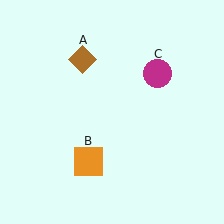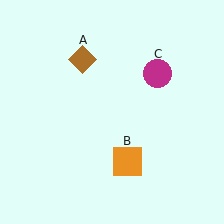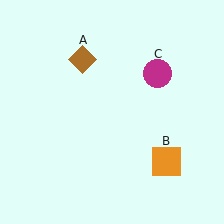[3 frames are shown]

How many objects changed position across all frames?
1 object changed position: orange square (object B).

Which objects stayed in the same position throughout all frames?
Brown diamond (object A) and magenta circle (object C) remained stationary.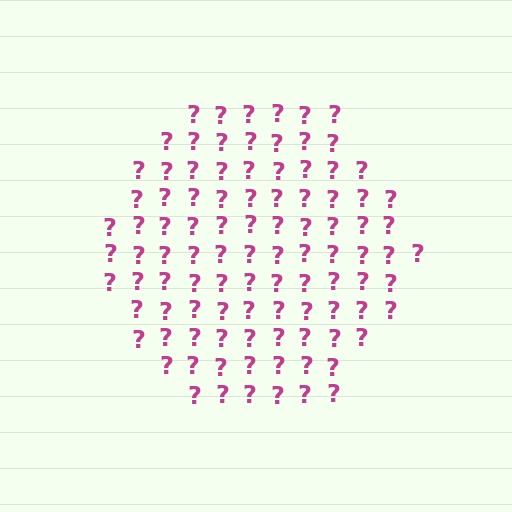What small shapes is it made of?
It is made of small question marks.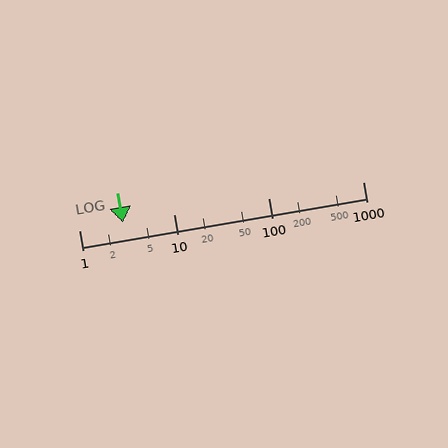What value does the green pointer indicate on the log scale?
The pointer indicates approximately 2.9.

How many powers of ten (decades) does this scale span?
The scale spans 3 decades, from 1 to 1000.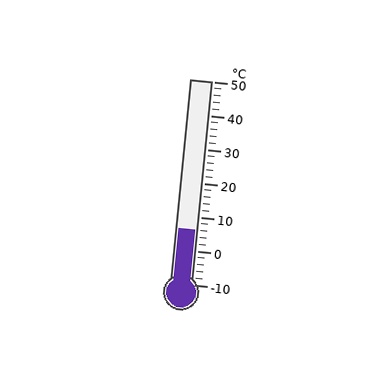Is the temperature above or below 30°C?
The temperature is below 30°C.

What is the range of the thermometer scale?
The thermometer scale ranges from -10°C to 50°C.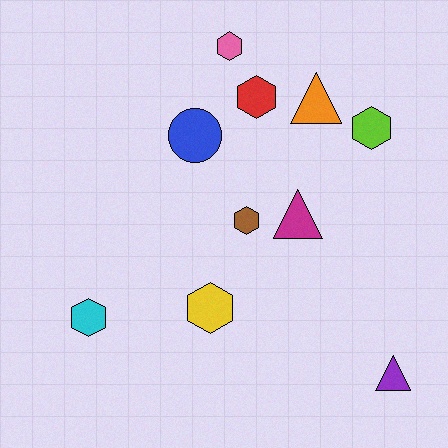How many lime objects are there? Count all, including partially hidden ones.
There is 1 lime object.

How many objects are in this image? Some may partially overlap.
There are 10 objects.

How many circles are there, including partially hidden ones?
There is 1 circle.